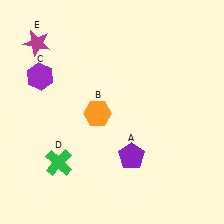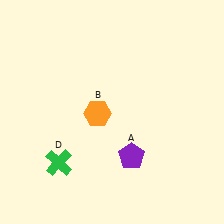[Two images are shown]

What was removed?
The purple hexagon (C), the magenta star (E) were removed in Image 2.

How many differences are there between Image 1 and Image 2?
There are 2 differences between the two images.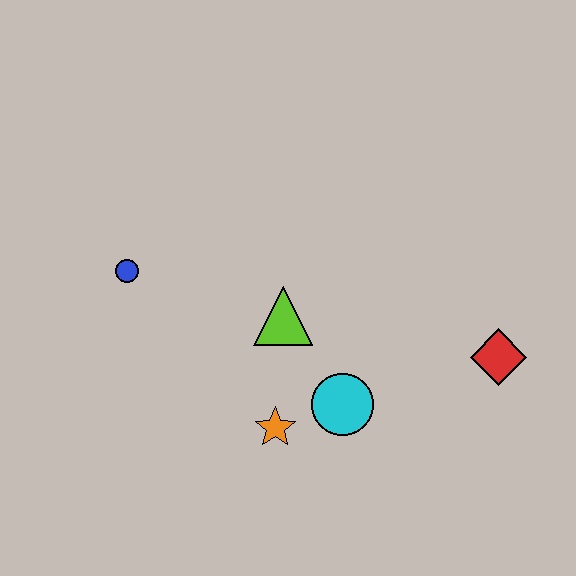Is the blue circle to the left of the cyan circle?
Yes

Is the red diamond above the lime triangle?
No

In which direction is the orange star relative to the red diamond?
The orange star is to the left of the red diamond.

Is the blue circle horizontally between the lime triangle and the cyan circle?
No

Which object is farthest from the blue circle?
The red diamond is farthest from the blue circle.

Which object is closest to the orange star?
The cyan circle is closest to the orange star.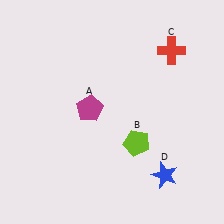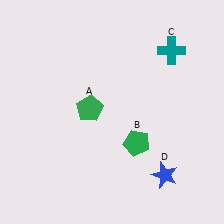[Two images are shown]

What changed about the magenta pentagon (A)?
In Image 1, A is magenta. In Image 2, it changed to green.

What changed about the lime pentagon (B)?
In Image 1, B is lime. In Image 2, it changed to green.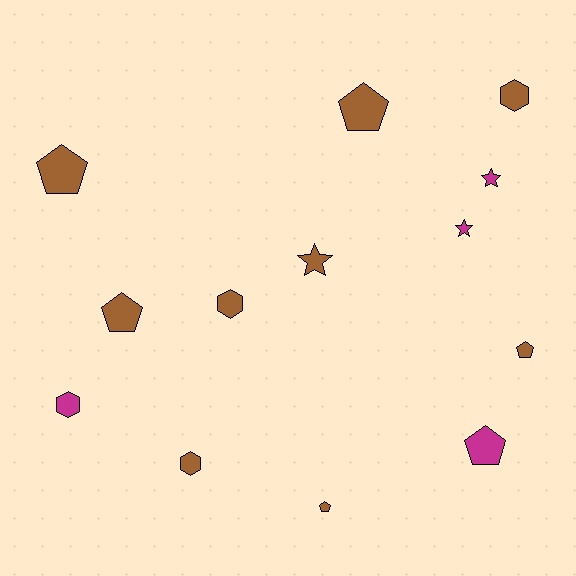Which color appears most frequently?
Brown, with 9 objects.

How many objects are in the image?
There are 13 objects.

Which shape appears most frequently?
Pentagon, with 6 objects.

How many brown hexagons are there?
There are 3 brown hexagons.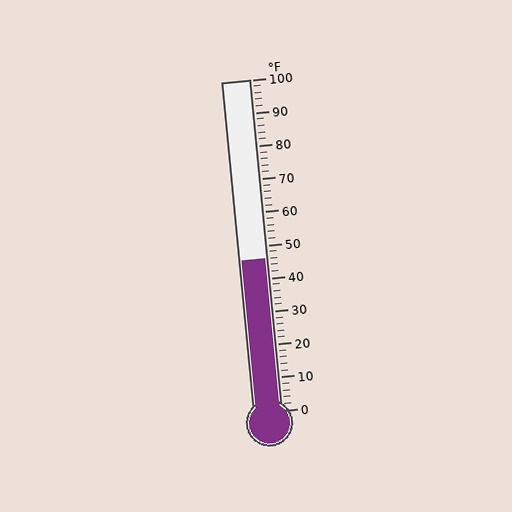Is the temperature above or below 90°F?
The temperature is below 90°F.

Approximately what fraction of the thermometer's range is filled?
The thermometer is filled to approximately 45% of its range.